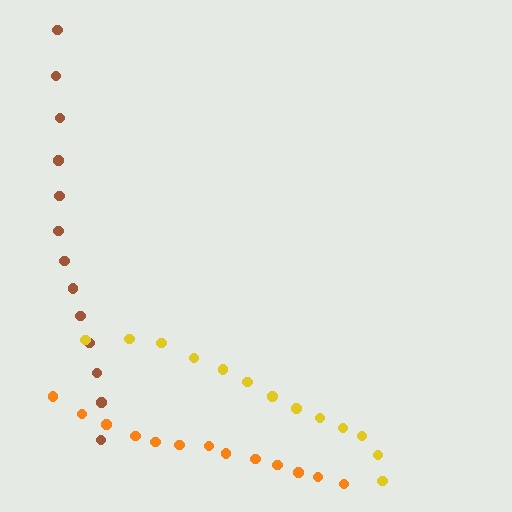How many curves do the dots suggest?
There are 3 distinct paths.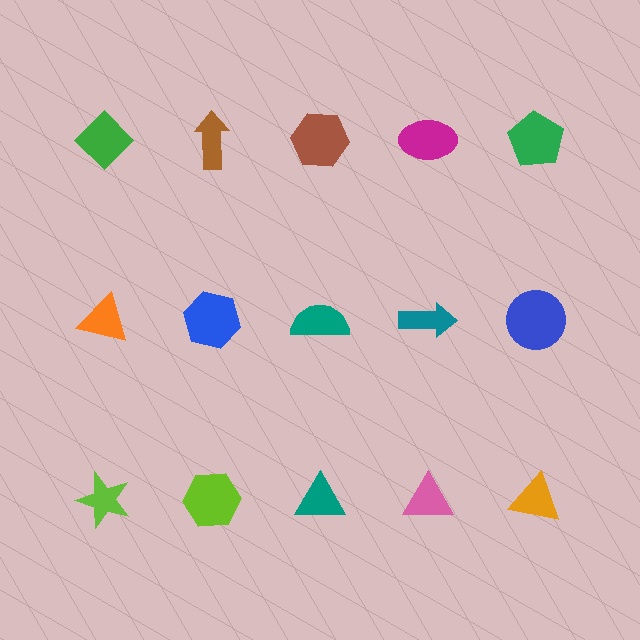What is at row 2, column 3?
A teal semicircle.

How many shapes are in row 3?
5 shapes.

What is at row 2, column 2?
A blue hexagon.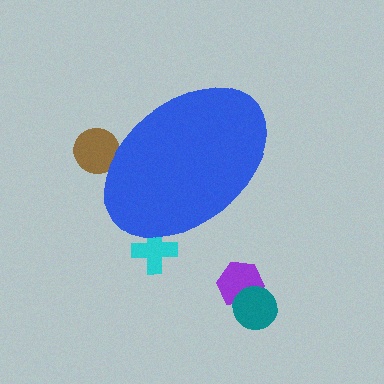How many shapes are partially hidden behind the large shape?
2 shapes are partially hidden.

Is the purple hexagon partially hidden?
No, the purple hexagon is fully visible.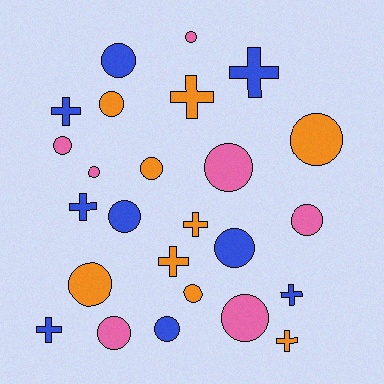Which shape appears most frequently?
Circle, with 16 objects.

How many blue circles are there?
There are 4 blue circles.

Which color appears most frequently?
Blue, with 9 objects.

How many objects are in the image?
There are 25 objects.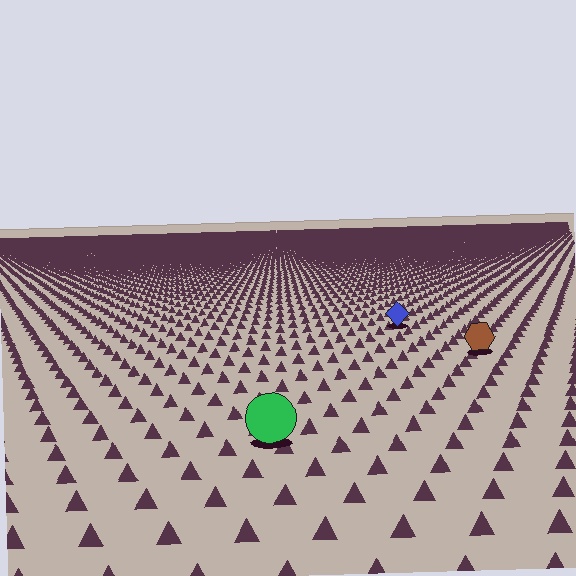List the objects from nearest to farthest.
From nearest to farthest: the green circle, the brown hexagon, the blue diamond.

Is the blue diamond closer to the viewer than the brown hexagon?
No. The brown hexagon is closer — you can tell from the texture gradient: the ground texture is coarser near it.